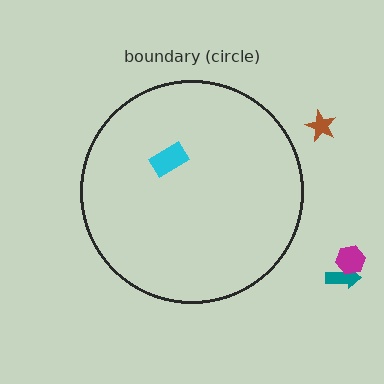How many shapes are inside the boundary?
1 inside, 3 outside.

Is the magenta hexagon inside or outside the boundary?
Outside.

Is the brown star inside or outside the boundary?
Outside.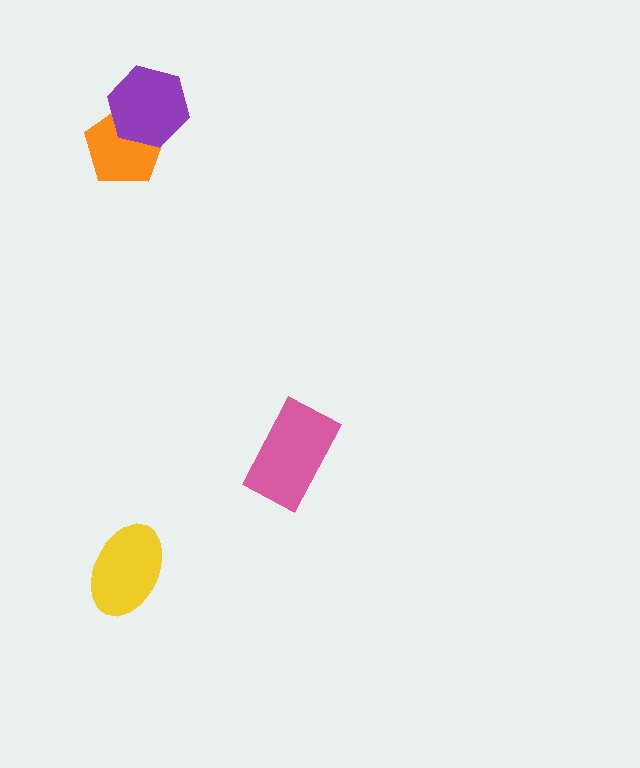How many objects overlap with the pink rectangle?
0 objects overlap with the pink rectangle.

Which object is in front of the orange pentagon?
The purple hexagon is in front of the orange pentagon.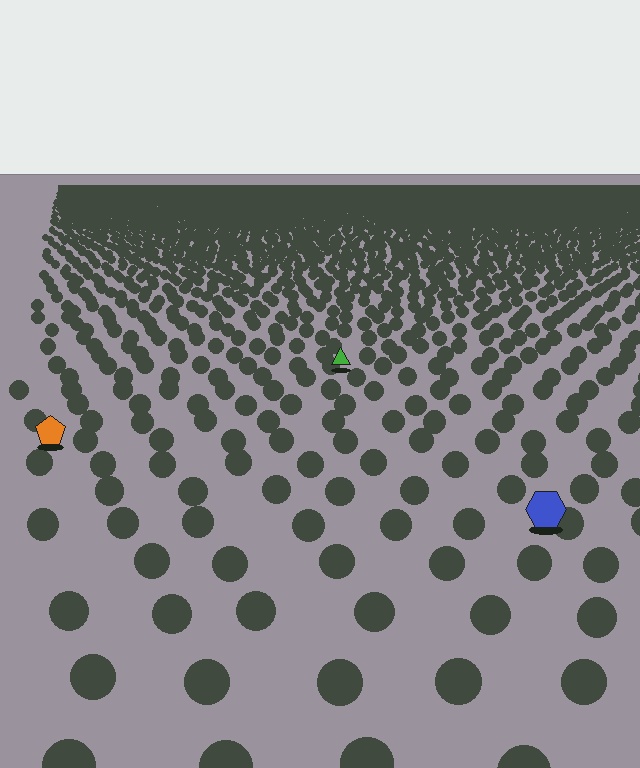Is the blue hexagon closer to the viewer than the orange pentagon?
Yes. The blue hexagon is closer — you can tell from the texture gradient: the ground texture is coarser near it.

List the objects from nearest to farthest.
From nearest to farthest: the blue hexagon, the orange pentagon, the green triangle.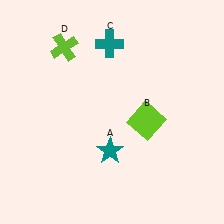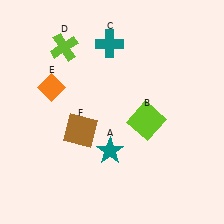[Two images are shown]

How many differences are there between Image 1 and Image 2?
There are 2 differences between the two images.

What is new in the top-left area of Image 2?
An orange diamond (E) was added in the top-left area of Image 2.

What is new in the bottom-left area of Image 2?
A brown square (F) was added in the bottom-left area of Image 2.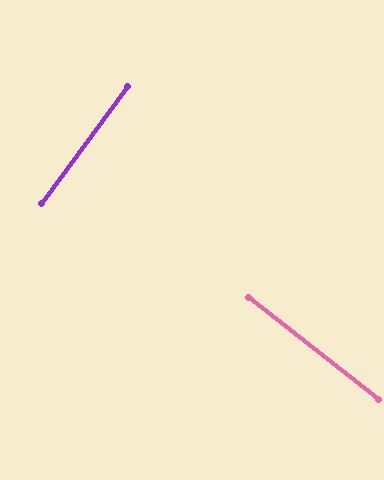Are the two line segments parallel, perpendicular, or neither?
Perpendicular — they meet at approximately 88°.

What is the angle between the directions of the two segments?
Approximately 88 degrees.